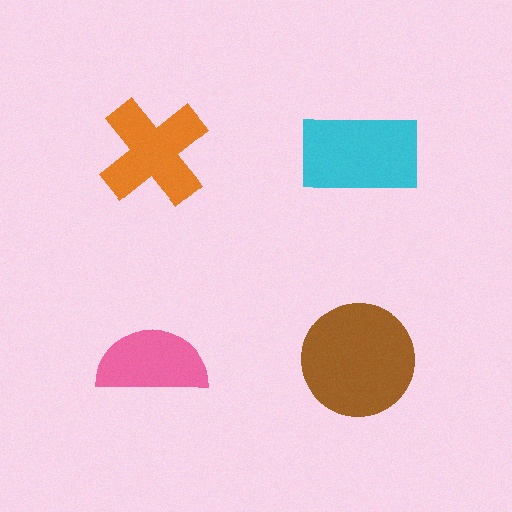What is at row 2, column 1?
A pink semicircle.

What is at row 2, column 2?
A brown circle.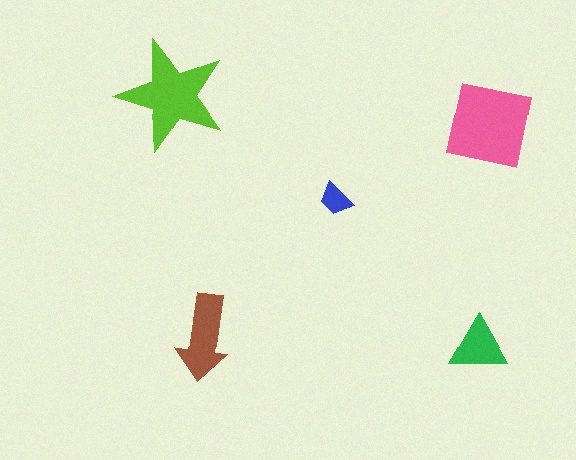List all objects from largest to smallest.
The pink square, the lime star, the brown arrow, the green triangle, the blue trapezoid.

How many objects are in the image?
There are 5 objects in the image.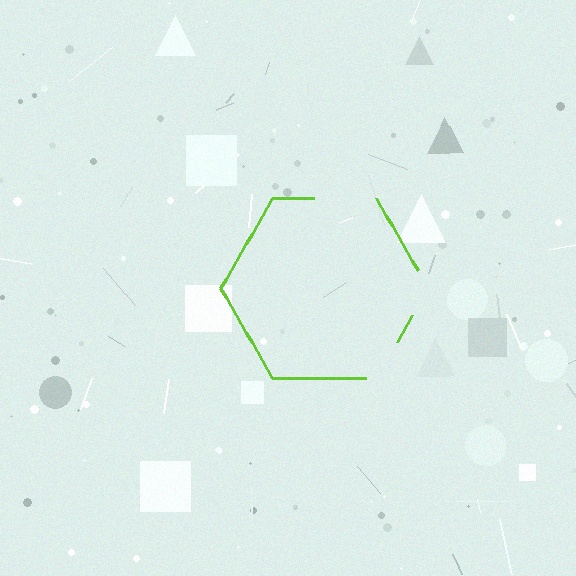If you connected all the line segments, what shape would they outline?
They would outline a hexagon.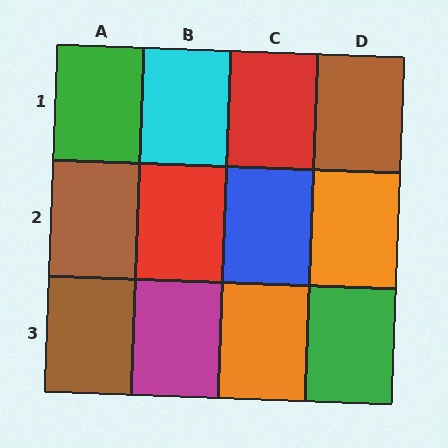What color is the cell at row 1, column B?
Cyan.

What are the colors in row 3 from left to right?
Brown, magenta, orange, green.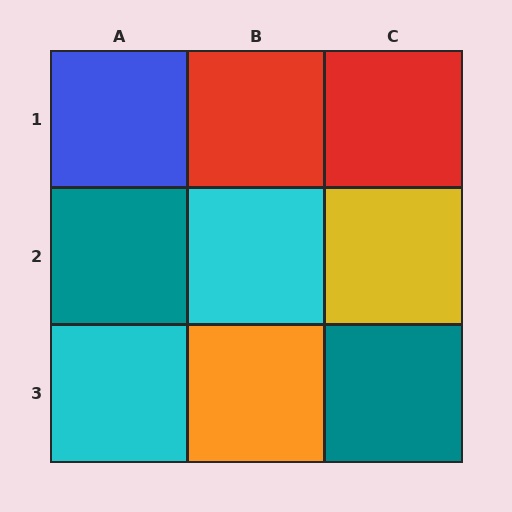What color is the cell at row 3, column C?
Teal.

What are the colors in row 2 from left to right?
Teal, cyan, yellow.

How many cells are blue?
1 cell is blue.